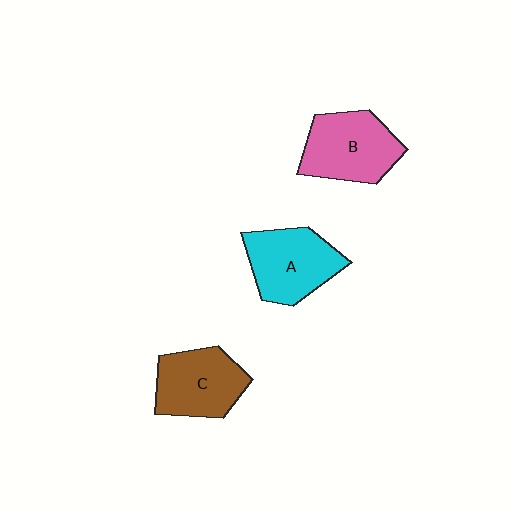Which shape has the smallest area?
Shape C (brown).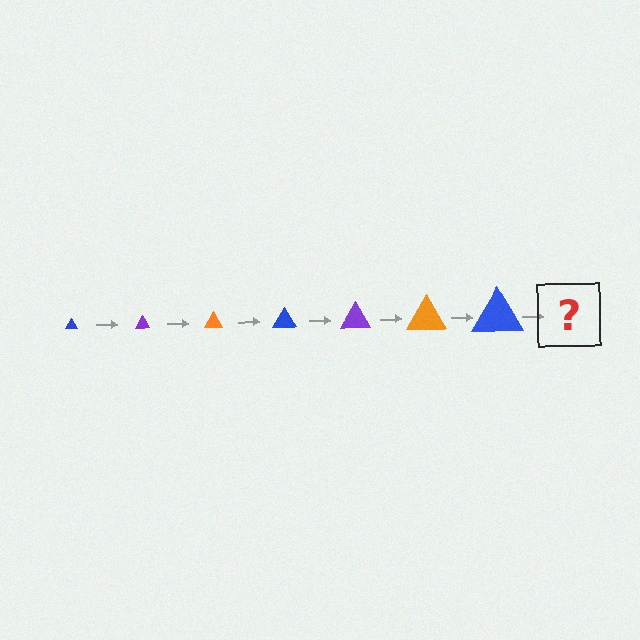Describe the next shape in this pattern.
It should be a purple triangle, larger than the previous one.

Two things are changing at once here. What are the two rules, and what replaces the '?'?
The two rules are that the triangle grows larger each step and the color cycles through blue, purple, and orange. The '?' should be a purple triangle, larger than the previous one.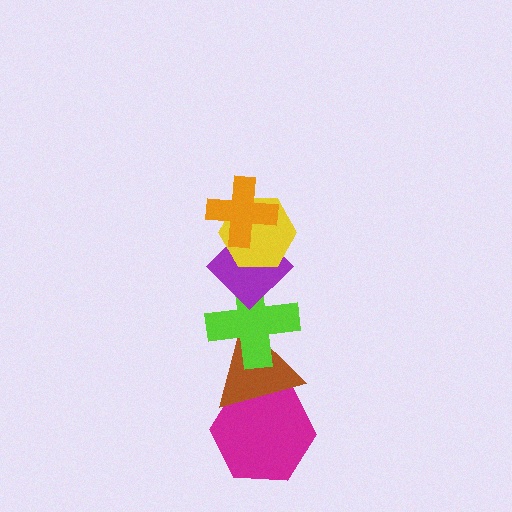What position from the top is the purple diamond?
The purple diamond is 3rd from the top.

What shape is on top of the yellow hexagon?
The orange cross is on top of the yellow hexagon.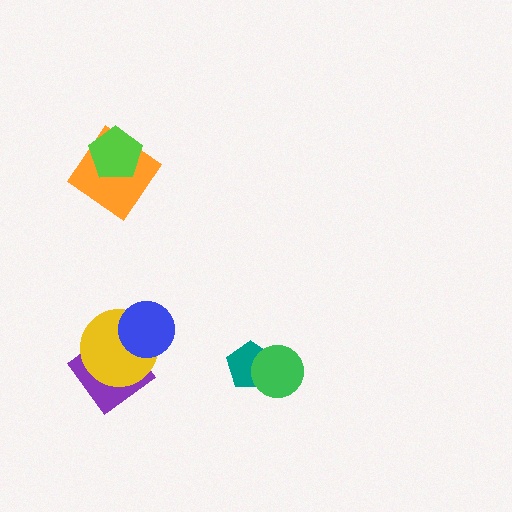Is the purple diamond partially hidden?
Yes, it is partially covered by another shape.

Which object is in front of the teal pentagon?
The green circle is in front of the teal pentagon.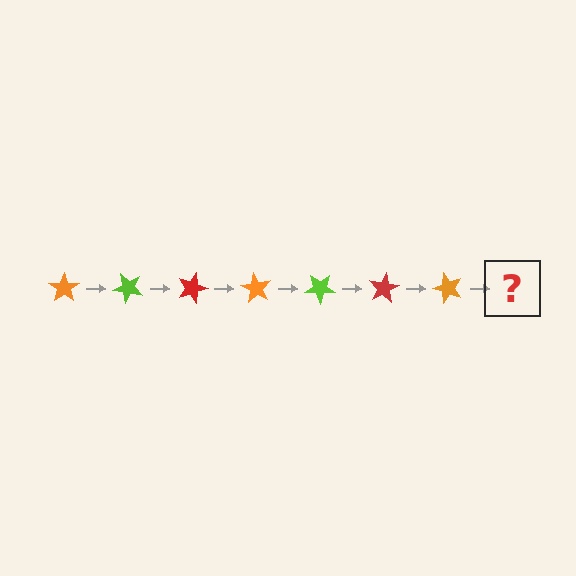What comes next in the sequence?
The next element should be a lime star, rotated 315 degrees from the start.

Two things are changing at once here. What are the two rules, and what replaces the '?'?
The two rules are that it rotates 45 degrees each step and the color cycles through orange, lime, and red. The '?' should be a lime star, rotated 315 degrees from the start.